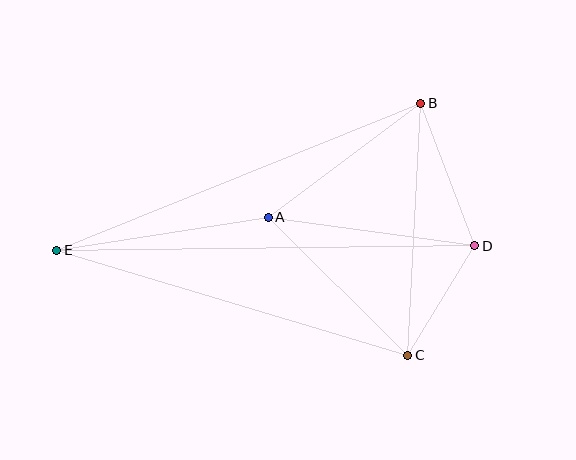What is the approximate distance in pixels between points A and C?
The distance between A and C is approximately 196 pixels.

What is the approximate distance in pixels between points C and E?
The distance between C and E is approximately 366 pixels.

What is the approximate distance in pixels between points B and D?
The distance between B and D is approximately 152 pixels.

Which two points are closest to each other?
Points C and D are closest to each other.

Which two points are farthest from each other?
Points D and E are farthest from each other.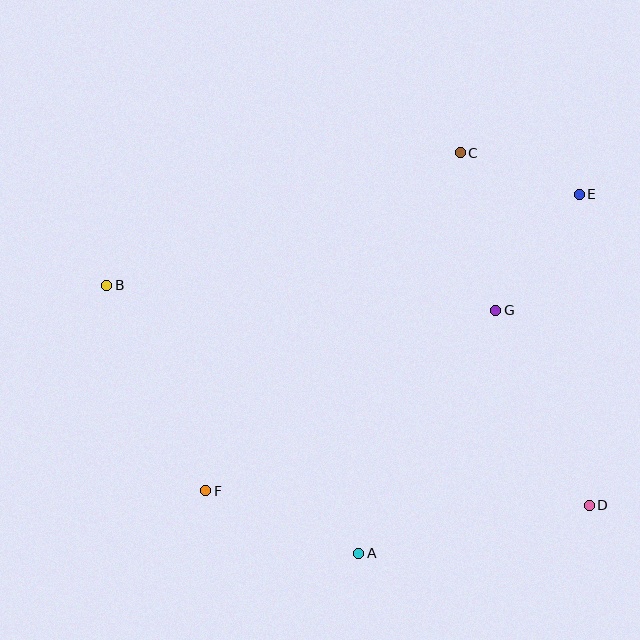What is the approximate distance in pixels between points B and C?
The distance between B and C is approximately 378 pixels.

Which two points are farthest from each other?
Points B and D are farthest from each other.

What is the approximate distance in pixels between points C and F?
The distance between C and F is approximately 423 pixels.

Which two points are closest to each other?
Points C and E are closest to each other.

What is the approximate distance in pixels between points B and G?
The distance between B and G is approximately 390 pixels.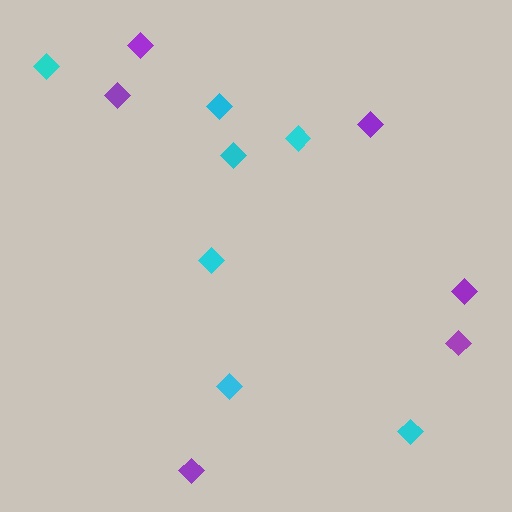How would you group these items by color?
There are 2 groups: one group of cyan diamonds (7) and one group of purple diamonds (6).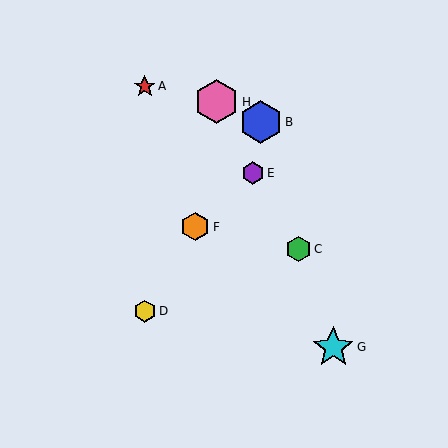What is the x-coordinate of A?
Object A is at x≈145.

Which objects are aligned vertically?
Objects A, D are aligned vertically.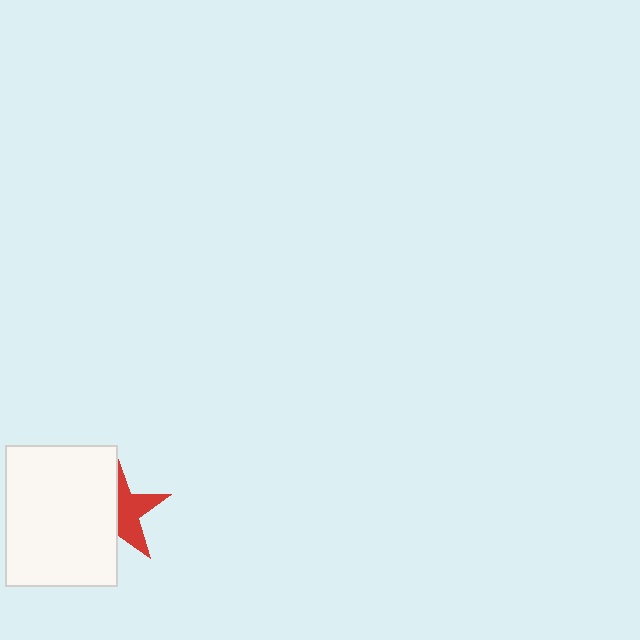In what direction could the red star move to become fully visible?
The red star could move right. That would shift it out from behind the white rectangle entirely.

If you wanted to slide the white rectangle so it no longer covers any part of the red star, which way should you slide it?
Slide it left — that is the most direct way to separate the two shapes.